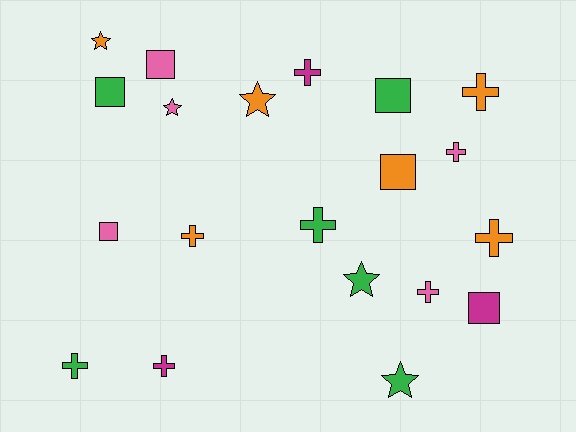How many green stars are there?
There are 2 green stars.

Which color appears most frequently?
Orange, with 6 objects.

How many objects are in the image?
There are 20 objects.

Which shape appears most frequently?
Cross, with 9 objects.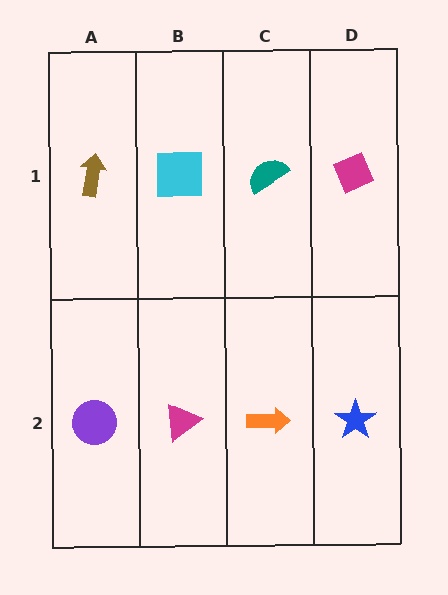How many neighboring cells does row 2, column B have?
3.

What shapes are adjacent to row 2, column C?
A teal semicircle (row 1, column C), a magenta triangle (row 2, column B), a blue star (row 2, column D).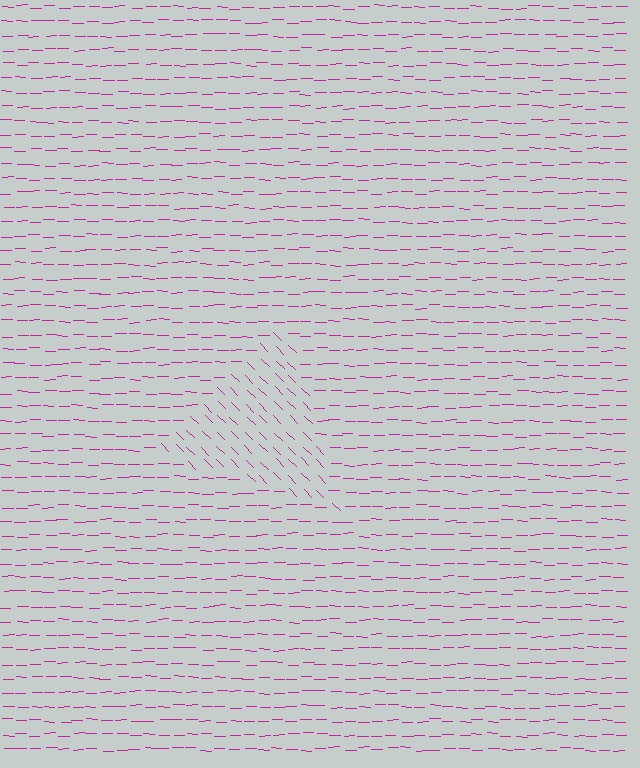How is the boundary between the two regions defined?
The boundary is defined purely by a change in line orientation (approximately 45 degrees difference). All lines are the same color and thickness.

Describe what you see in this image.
The image is filled with small magenta line segments. A triangle region in the image has lines oriented differently from the surrounding lines, creating a visible texture boundary.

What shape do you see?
I see a triangle.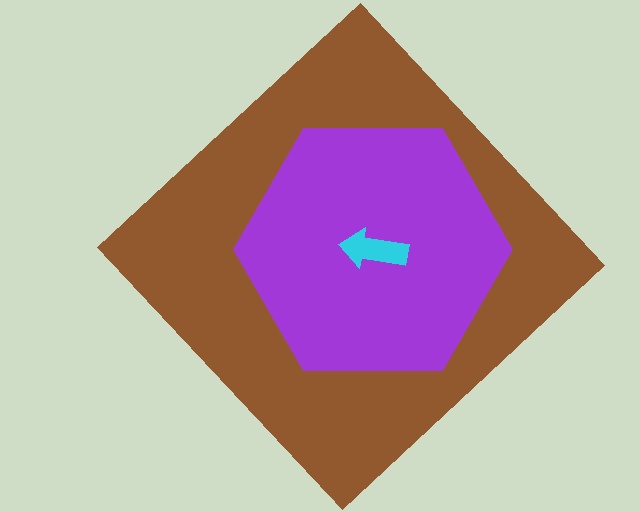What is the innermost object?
The cyan arrow.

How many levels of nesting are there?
3.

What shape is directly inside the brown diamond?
The purple hexagon.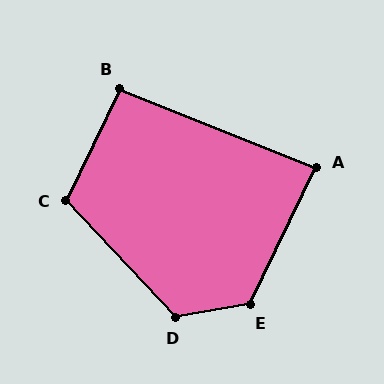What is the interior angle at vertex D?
Approximately 123 degrees (obtuse).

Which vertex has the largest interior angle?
E, at approximately 125 degrees.